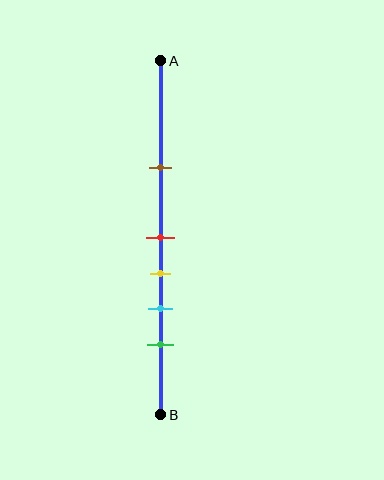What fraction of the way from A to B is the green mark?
The green mark is approximately 80% (0.8) of the way from A to B.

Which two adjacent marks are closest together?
The red and yellow marks are the closest adjacent pair.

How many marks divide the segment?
There are 5 marks dividing the segment.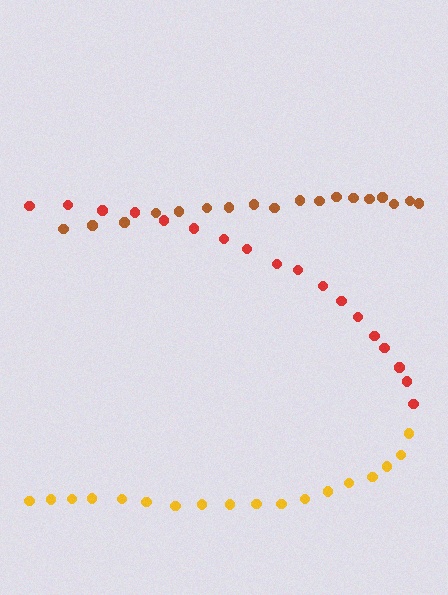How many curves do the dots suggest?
There are 3 distinct paths.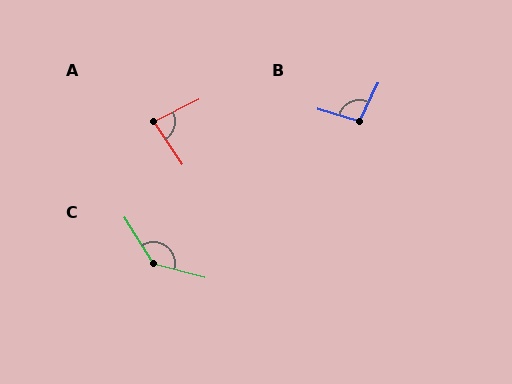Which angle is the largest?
C, at approximately 137 degrees.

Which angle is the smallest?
A, at approximately 83 degrees.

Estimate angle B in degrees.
Approximately 98 degrees.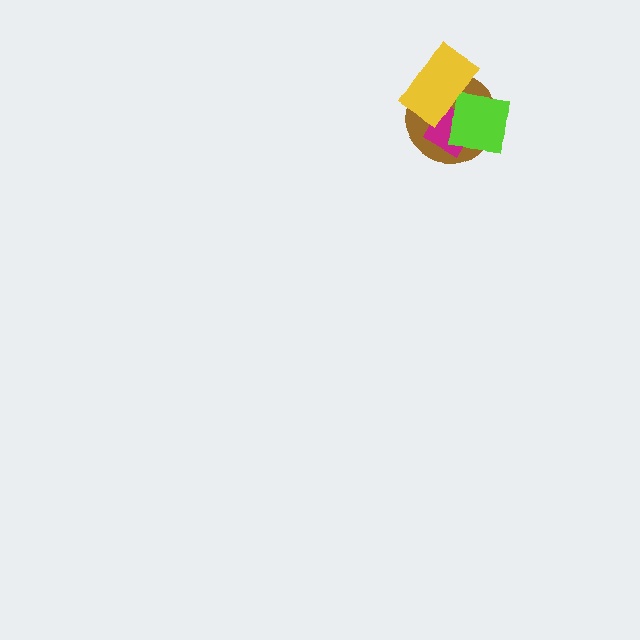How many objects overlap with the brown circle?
3 objects overlap with the brown circle.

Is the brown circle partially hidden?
Yes, it is partially covered by another shape.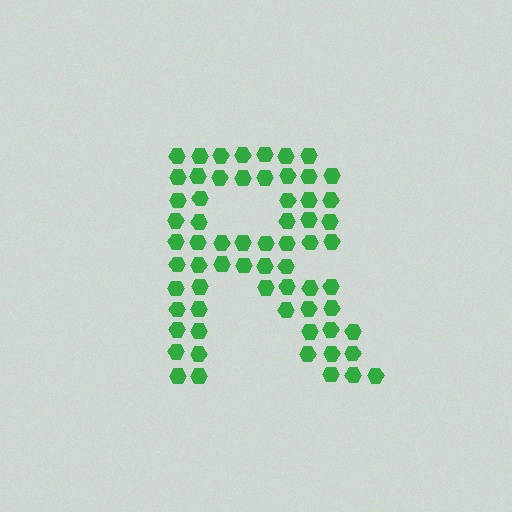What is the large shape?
The large shape is the letter R.